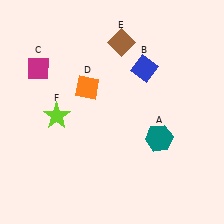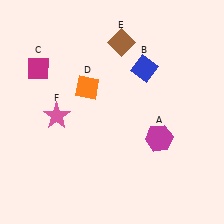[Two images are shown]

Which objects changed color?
A changed from teal to magenta. F changed from lime to pink.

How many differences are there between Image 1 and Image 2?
There are 2 differences between the two images.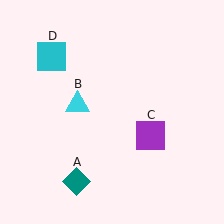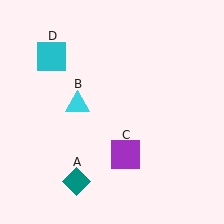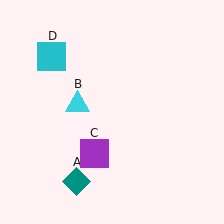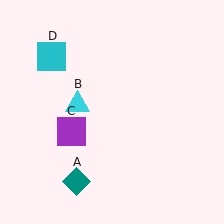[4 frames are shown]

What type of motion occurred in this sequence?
The purple square (object C) rotated clockwise around the center of the scene.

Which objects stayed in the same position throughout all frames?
Teal diamond (object A) and cyan triangle (object B) and cyan square (object D) remained stationary.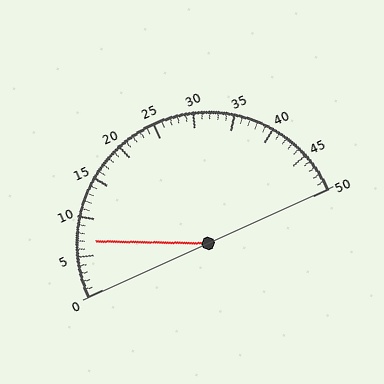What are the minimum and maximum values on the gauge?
The gauge ranges from 0 to 50.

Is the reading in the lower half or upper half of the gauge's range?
The reading is in the lower half of the range (0 to 50).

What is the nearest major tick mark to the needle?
The nearest major tick mark is 5.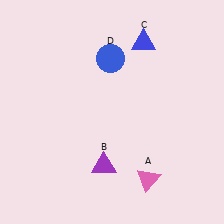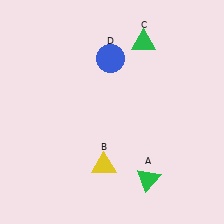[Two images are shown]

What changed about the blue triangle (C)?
In Image 1, C is blue. In Image 2, it changed to green.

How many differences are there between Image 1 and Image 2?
There are 3 differences between the two images.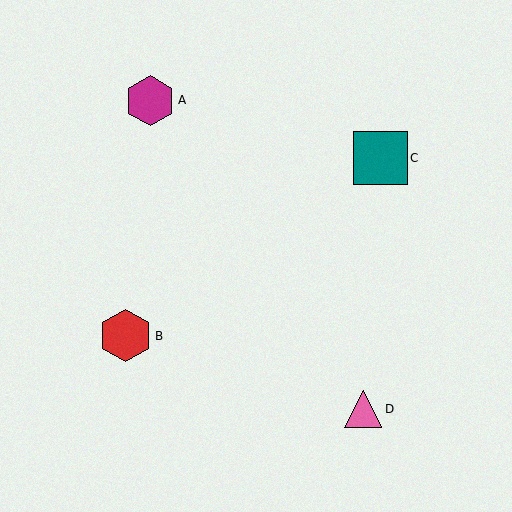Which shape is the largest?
The teal square (labeled C) is the largest.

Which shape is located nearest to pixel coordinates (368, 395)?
The pink triangle (labeled D) at (363, 409) is nearest to that location.